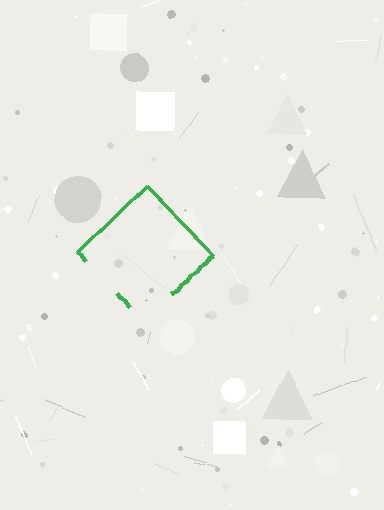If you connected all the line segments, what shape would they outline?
They would outline a diamond.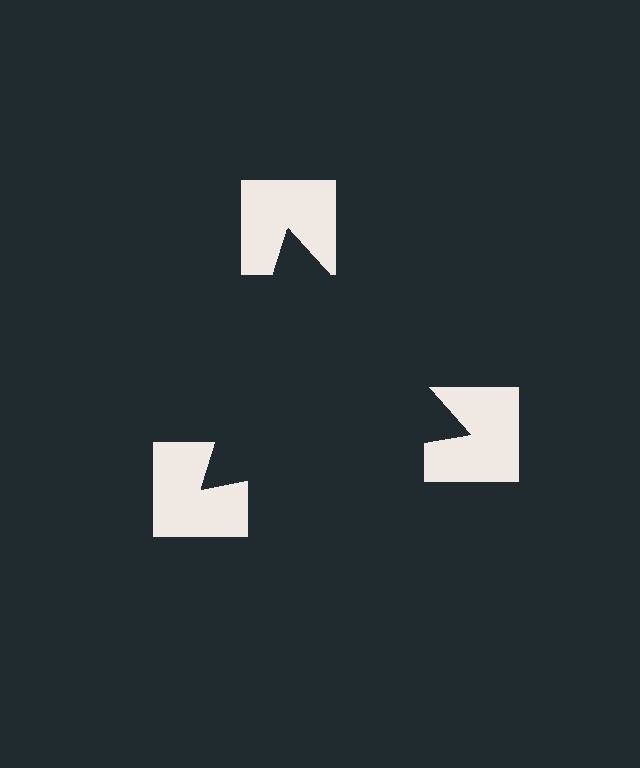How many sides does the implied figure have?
3 sides.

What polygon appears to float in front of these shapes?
An illusory triangle — its edges are inferred from the aligned wedge cuts in the notched squares, not physically drawn.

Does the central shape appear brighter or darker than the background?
It typically appears slightly darker than the background, even though no actual brightness change is drawn.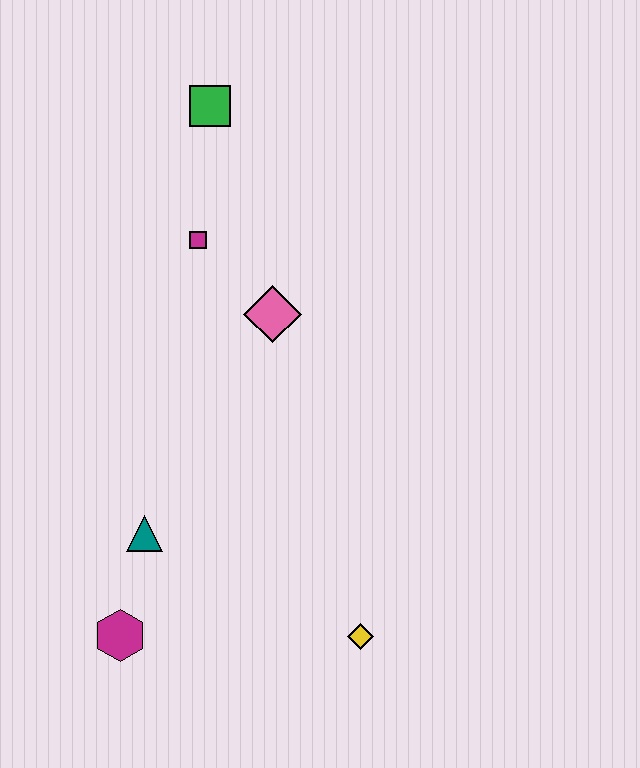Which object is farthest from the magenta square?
The yellow diamond is farthest from the magenta square.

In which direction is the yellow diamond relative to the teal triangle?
The yellow diamond is to the right of the teal triangle.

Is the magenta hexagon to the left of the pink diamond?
Yes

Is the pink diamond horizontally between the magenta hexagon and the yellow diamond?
Yes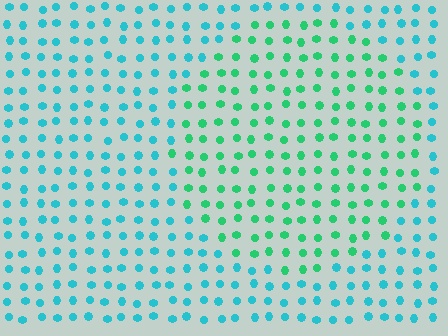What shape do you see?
I see a circle.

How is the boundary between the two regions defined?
The boundary is defined purely by a slight shift in hue (about 38 degrees). Spacing, size, and orientation are identical on both sides.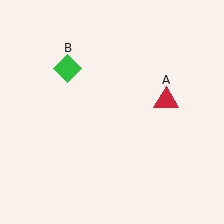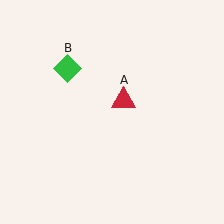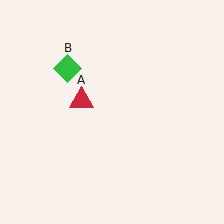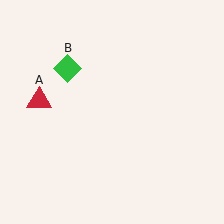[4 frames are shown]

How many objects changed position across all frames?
1 object changed position: red triangle (object A).